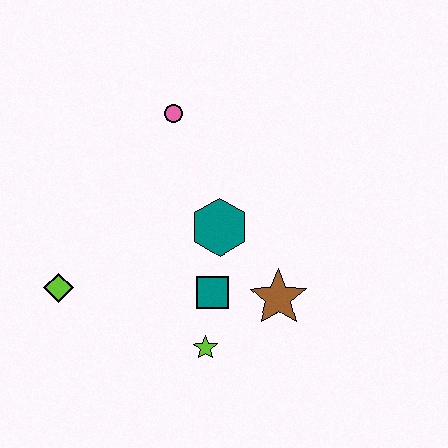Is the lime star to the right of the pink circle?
Yes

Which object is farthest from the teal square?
The pink circle is farthest from the teal square.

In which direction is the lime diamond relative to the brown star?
The lime diamond is to the left of the brown star.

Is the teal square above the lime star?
Yes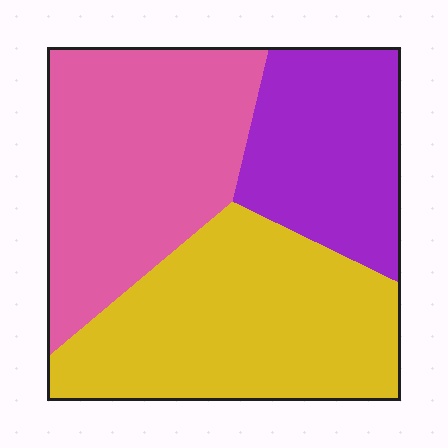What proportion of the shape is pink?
Pink covers around 35% of the shape.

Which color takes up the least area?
Purple, at roughly 25%.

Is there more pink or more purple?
Pink.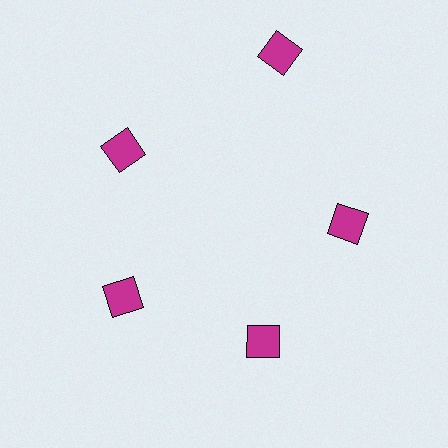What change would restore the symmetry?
The symmetry would be restored by moving it inward, back onto the ring so that all 5 diamonds sit at equal angles and equal distance from the center.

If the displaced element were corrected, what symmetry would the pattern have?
It would have 5-fold rotational symmetry — the pattern would map onto itself every 72 degrees.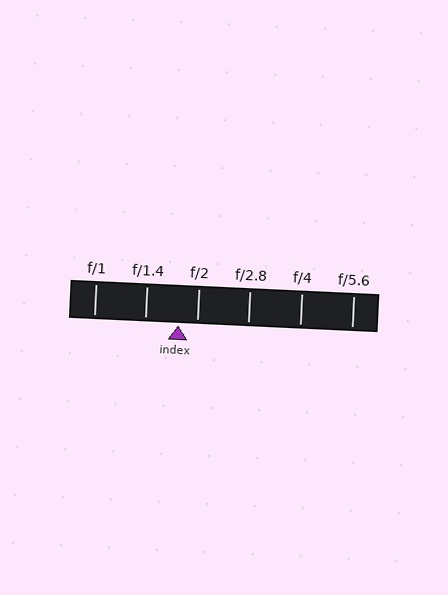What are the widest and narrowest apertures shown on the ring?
The widest aperture shown is f/1 and the narrowest is f/5.6.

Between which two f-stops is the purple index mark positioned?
The index mark is between f/1.4 and f/2.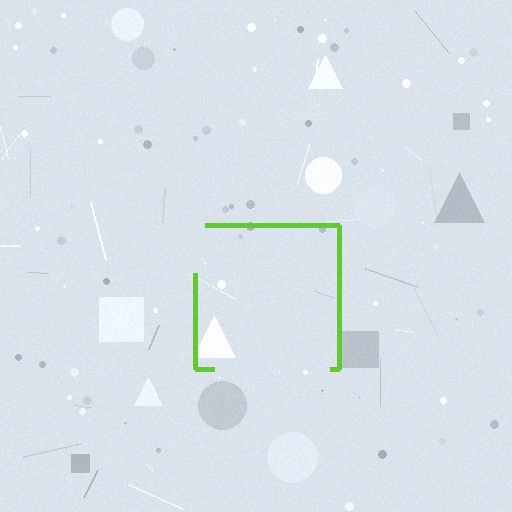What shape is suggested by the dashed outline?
The dashed outline suggests a square.